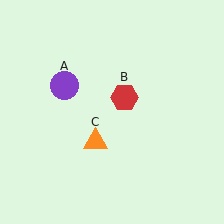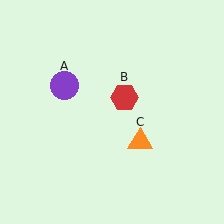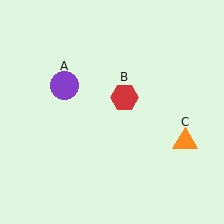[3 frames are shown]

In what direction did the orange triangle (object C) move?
The orange triangle (object C) moved right.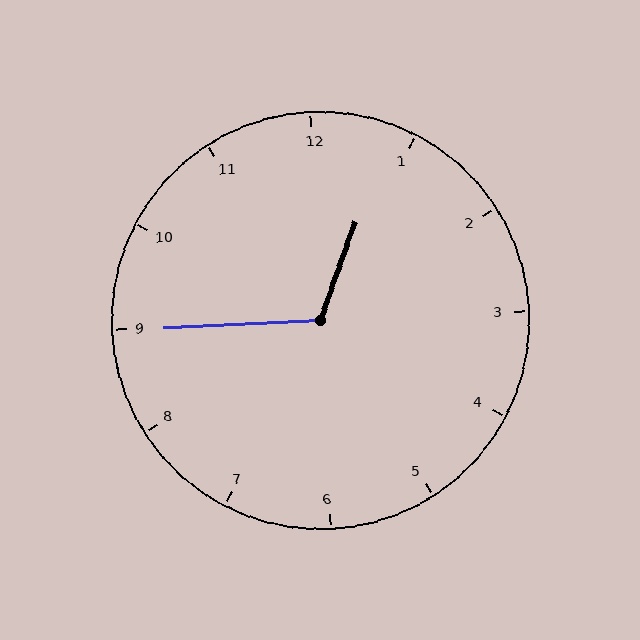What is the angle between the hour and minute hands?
Approximately 112 degrees.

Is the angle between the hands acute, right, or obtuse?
It is obtuse.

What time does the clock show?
12:45.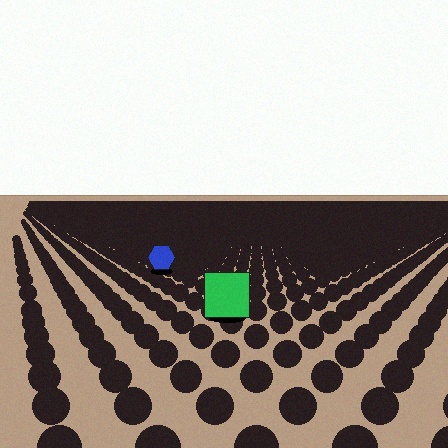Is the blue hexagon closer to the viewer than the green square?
No. The green square is closer — you can tell from the texture gradient: the ground texture is coarser near it.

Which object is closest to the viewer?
The green square is closest. The texture marks near it are larger and more spread out.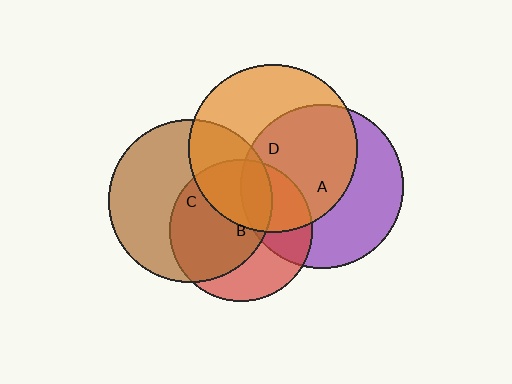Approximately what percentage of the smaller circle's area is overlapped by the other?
Approximately 10%.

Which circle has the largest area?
Circle D (orange).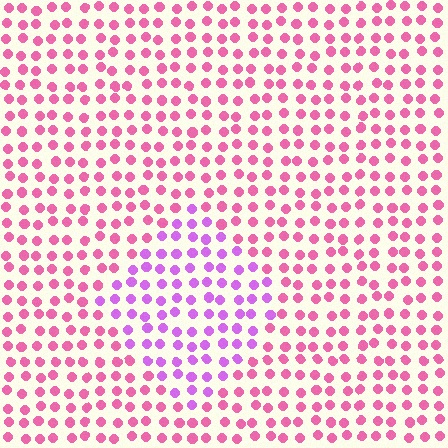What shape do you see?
I see a diamond.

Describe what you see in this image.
The image is filled with small pink elements in a uniform arrangement. A diamond-shaped region is visible where the elements are tinted to a slightly different hue, forming a subtle color boundary.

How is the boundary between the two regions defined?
The boundary is defined purely by a slight shift in hue (about 40 degrees). Spacing, size, and orientation are identical on both sides.